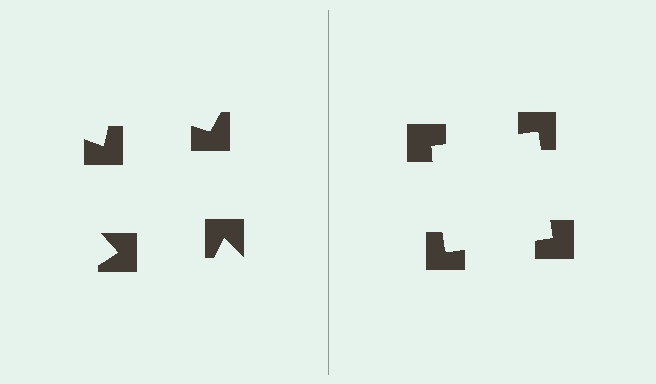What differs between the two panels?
The notched squares are positioned identically on both sides; only the wedge orientations differ. On the right they align to a square; on the left they are misaligned.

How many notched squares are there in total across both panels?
8 — 4 on each side.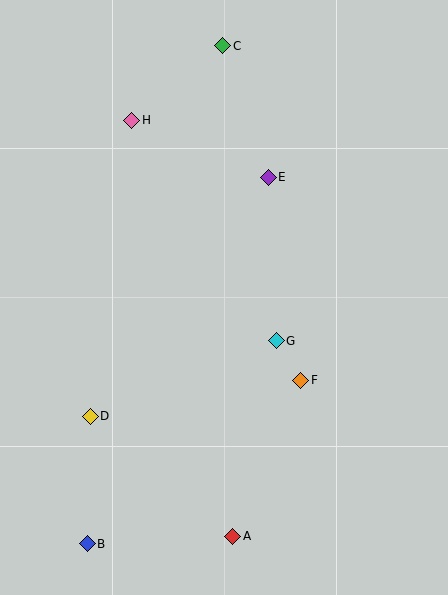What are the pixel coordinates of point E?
Point E is at (268, 177).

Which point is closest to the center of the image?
Point G at (276, 341) is closest to the center.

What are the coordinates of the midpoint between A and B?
The midpoint between A and B is at (160, 540).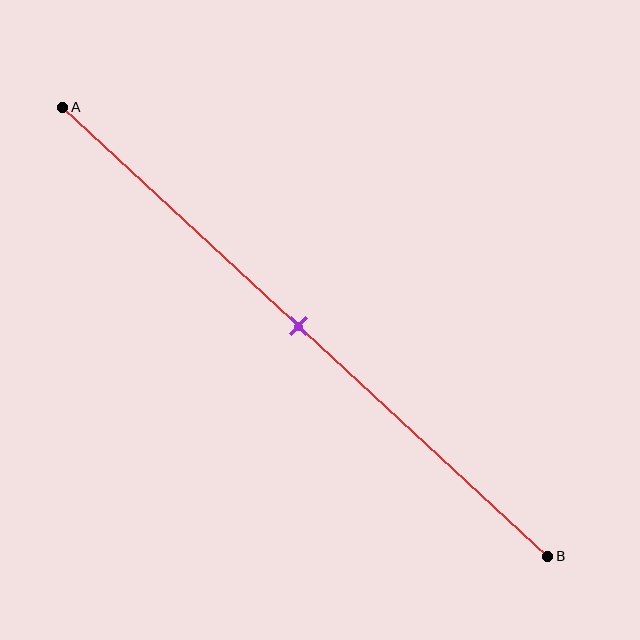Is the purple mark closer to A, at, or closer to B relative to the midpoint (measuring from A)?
The purple mark is approximately at the midpoint of segment AB.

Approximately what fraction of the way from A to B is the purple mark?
The purple mark is approximately 50% of the way from A to B.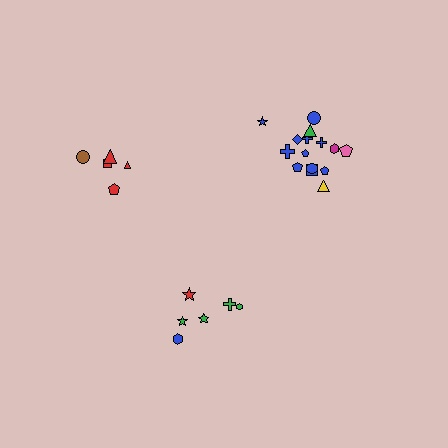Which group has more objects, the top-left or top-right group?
The top-right group.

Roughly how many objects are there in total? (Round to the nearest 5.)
Roughly 25 objects in total.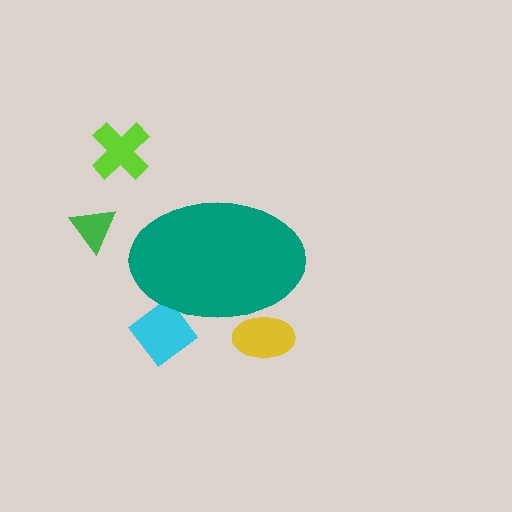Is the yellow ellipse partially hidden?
Yes, the yellow ellipse is partially hidden behind the teal ellipse.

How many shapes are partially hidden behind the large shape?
2 shapes are partially hidden.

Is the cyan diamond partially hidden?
Yes, the cyan diamond is partially hidden behind the teal ellipse.